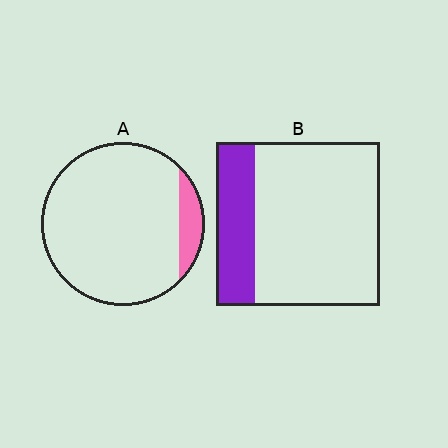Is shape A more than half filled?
No.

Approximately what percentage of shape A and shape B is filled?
A is approximately 10% and B is approximately 25%.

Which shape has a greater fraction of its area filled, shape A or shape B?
Shape B.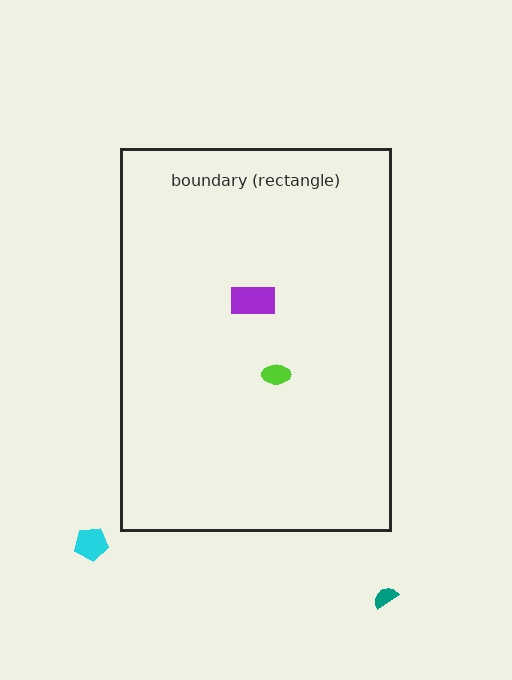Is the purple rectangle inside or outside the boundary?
Inside.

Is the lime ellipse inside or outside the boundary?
Inside.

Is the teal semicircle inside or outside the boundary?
Outside.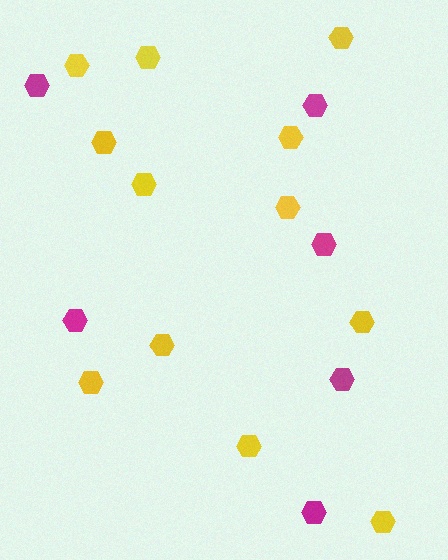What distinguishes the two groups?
There are 2 groups: one group of yellow hexagons (12) and one group of magenta hexagons (6).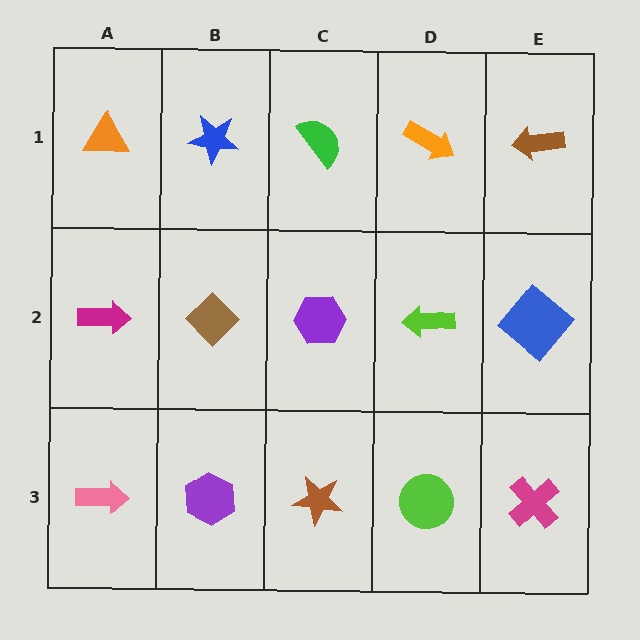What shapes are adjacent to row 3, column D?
A lime arrow (row 2, column D), a brown star (row 3, column C), a magenta cross (row 3, column E).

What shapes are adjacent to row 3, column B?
A brown diamond (row 2, column B), a pink arrow (row 3, column A), a brown star (row 3, column C).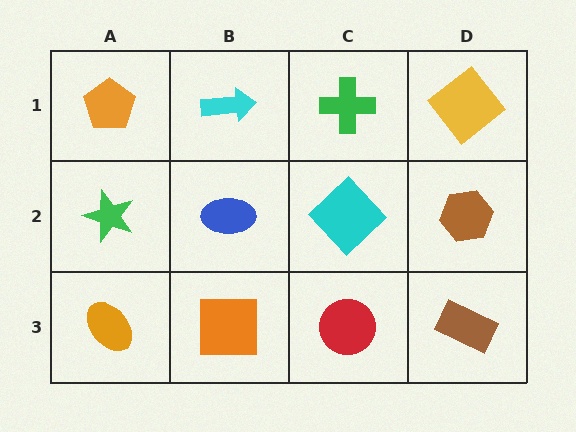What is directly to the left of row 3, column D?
A red circle.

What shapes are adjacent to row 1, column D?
A brown hexagon (row 2, column D), a green cross (row 1, column C).